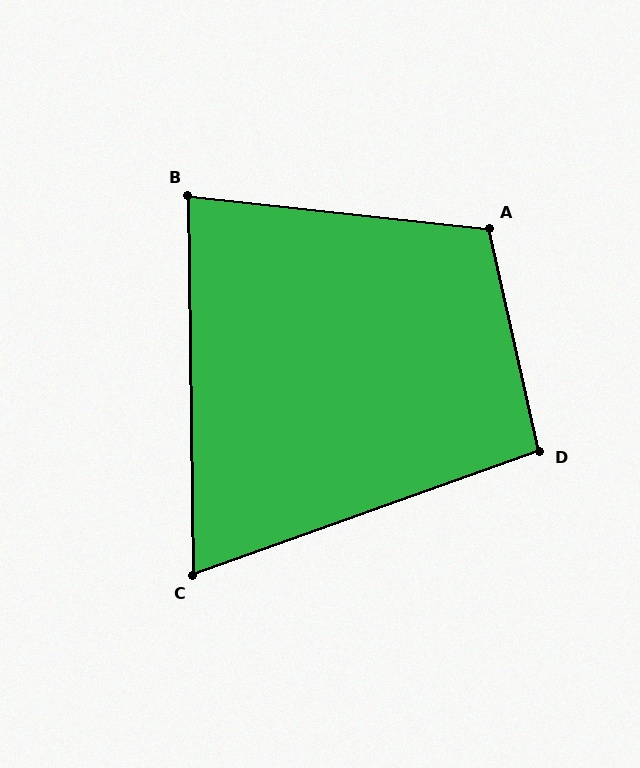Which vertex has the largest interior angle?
A, at approximately 109 degrees.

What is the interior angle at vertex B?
Approximately 83 degrees (acute).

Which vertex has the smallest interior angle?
C, at approximately 71 degrees.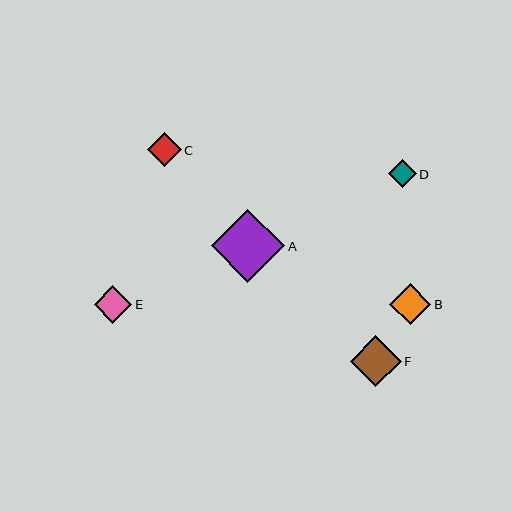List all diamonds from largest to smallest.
From largest to smallest: A, F, B, E, C, D.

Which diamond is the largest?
Diamond A is the largest with a size of approximately 74 pixels.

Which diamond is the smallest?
Diamond D is the smallest with a size of approximately 28 pixels.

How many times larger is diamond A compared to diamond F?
Diamond A is approximately 1.4 times the size of diamond F.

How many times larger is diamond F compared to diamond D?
Diamond F is approximately 1.8 times the size of diamond D.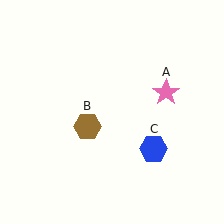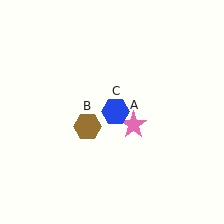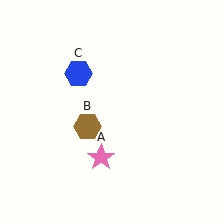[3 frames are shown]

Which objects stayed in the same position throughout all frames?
Brown hexagon (object B) remained stationary.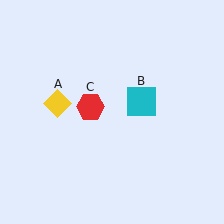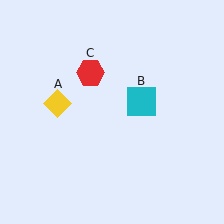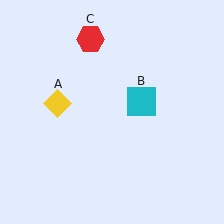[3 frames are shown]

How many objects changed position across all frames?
1 object changed position: red hexagon (object C).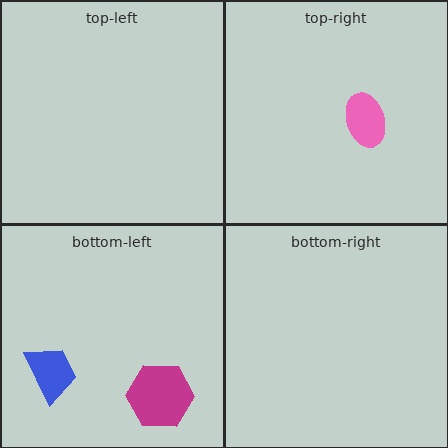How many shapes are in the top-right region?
1.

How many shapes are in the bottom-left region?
2.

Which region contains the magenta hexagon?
The bottom-left region.